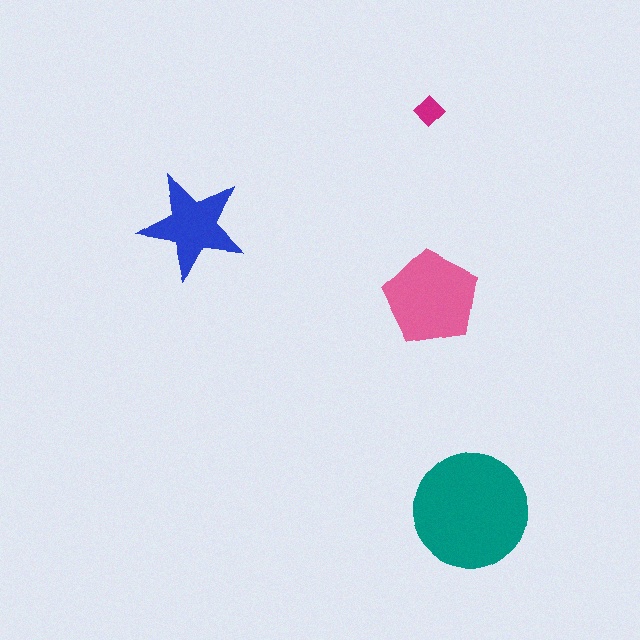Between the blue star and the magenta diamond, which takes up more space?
The blue star.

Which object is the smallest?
The magenta diamond.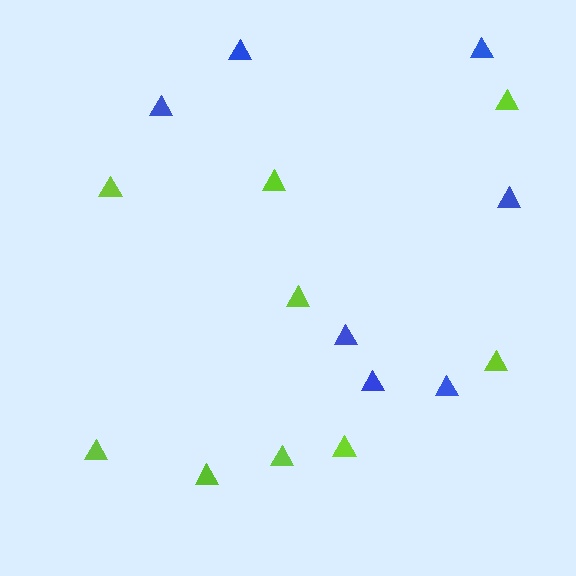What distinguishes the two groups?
There are 2 groups: one group of lime triangles (9) and one group of blue triangles (7).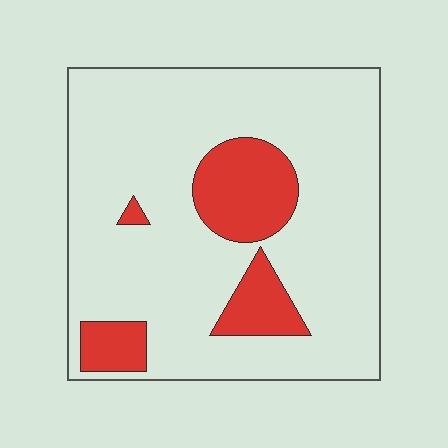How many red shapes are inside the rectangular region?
4.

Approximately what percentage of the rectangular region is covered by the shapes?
Approximately 20%.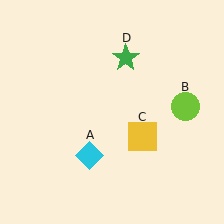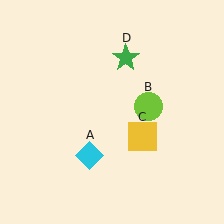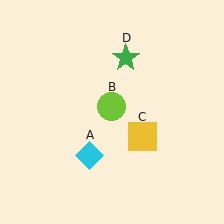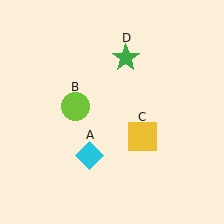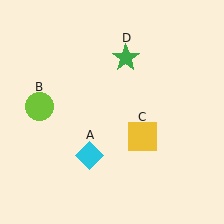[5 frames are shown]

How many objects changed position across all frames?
1 object changed position: lime circle (object B).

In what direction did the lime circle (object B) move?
The lime circle (object B) moved left.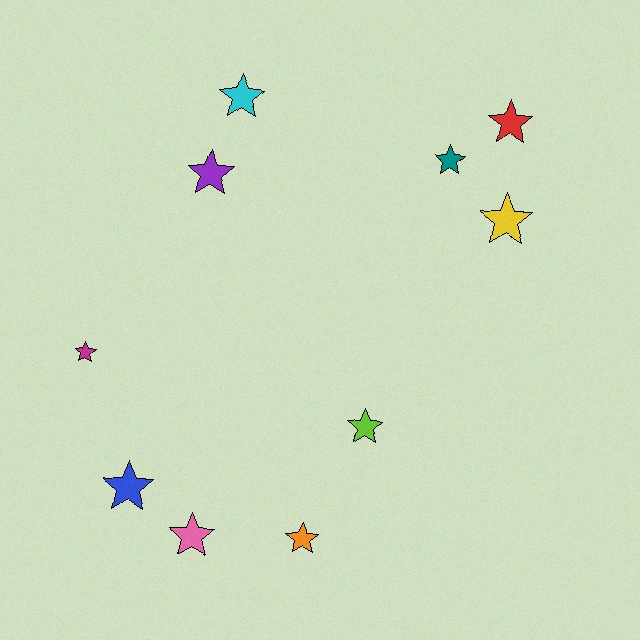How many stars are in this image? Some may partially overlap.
There are 10 stars.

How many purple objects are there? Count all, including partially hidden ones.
There is 1 purple object.